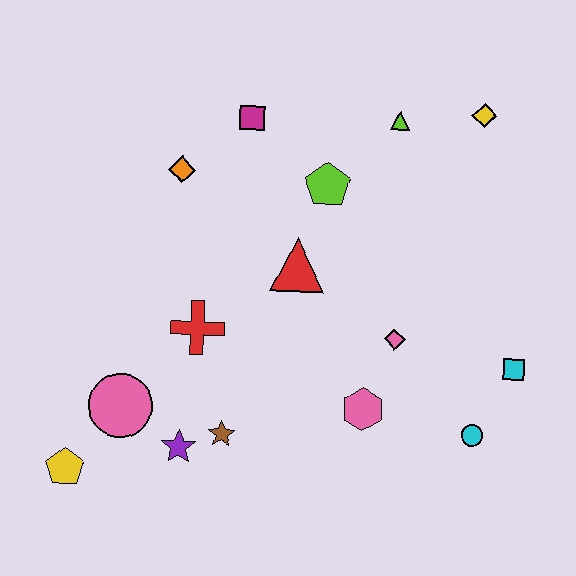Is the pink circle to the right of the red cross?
No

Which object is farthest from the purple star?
The yellow diamond is farthest from the purple star.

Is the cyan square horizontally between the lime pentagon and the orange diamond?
No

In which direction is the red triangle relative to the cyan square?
The red triangle is to the left of the cyan square.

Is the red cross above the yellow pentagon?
Yes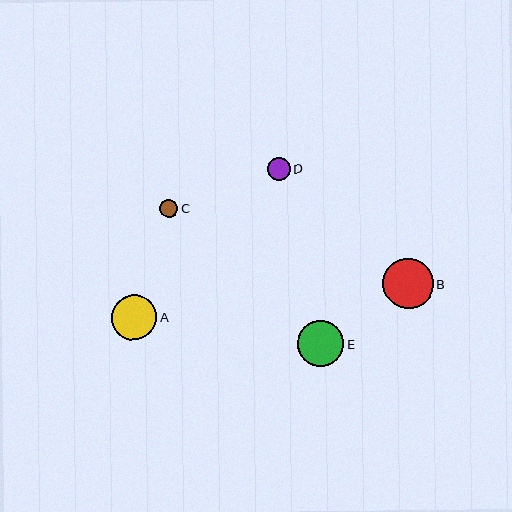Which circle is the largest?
Circle B is the largest with a size of approximately 50 pixels.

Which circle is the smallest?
Circle C is the smallest with a size of approximately 18 pixels.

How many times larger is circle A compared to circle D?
Circle A is approximately 2.0 times the size of circle D.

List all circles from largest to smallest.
From largest to smallest: B, E, A, D, C.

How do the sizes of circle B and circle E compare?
Circle B and circle E are approximately the same size.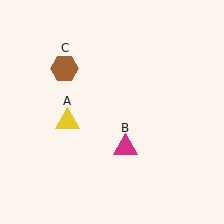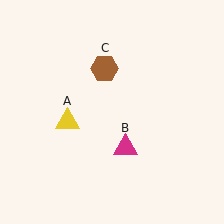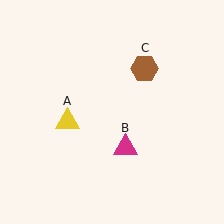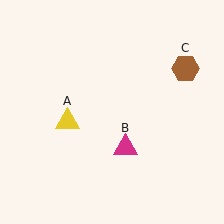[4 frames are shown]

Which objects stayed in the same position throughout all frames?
Yellow triangle (object A) and magenta triangle (object B) remained stationary.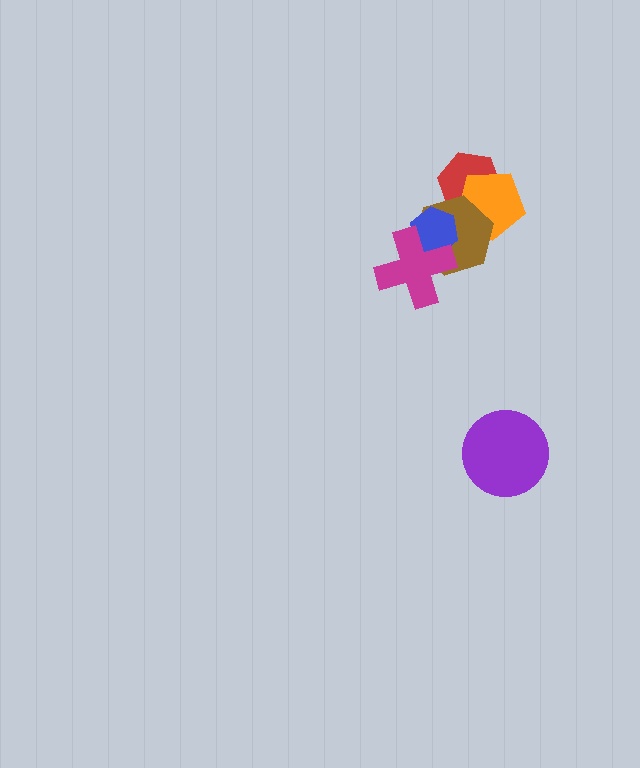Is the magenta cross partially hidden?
No, no other shape covers it.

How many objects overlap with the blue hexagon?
2 objects overlap with the blue hexagon.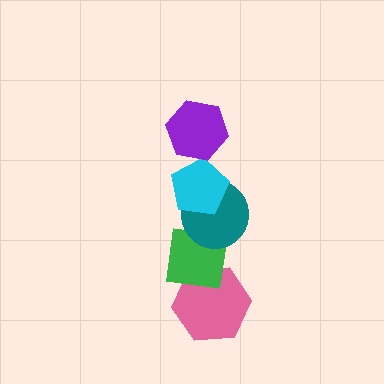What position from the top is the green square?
The green square is 4th from the top.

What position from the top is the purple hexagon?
The purple hexagon is 1st from the top.